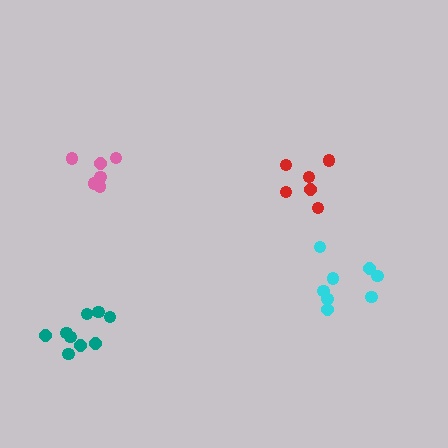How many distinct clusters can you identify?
There are 4 distinct clusters.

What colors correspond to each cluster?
The clusters are colored: red, teal, pink, cyan.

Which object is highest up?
The pink cluster is topmost.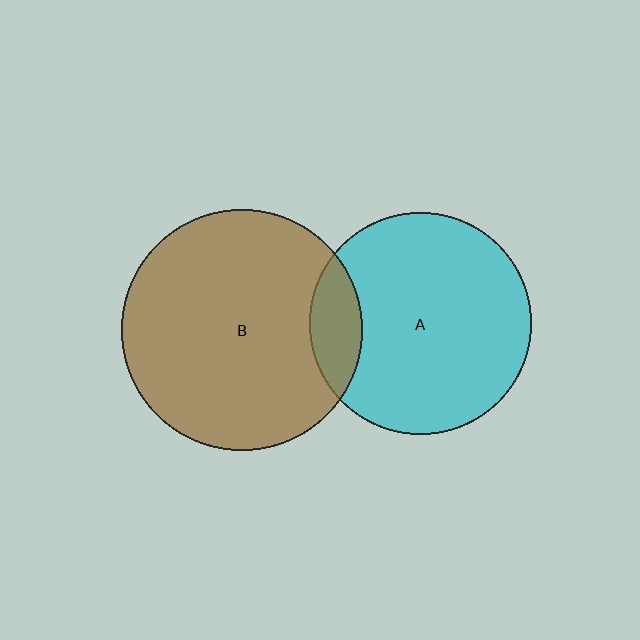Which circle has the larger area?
Circle B (brown).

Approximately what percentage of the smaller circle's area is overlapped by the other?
Approximately 15%.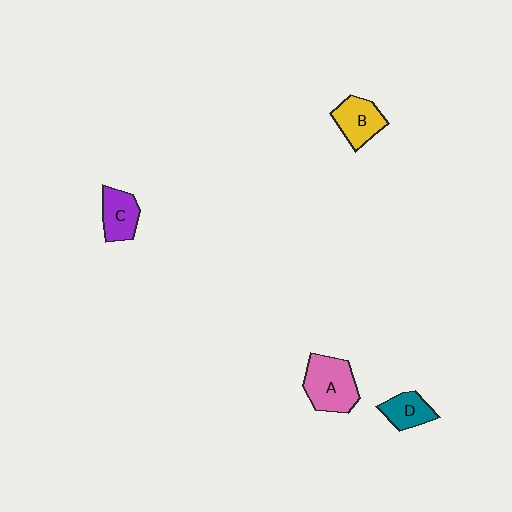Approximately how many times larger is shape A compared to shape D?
Approximately 1.7 times.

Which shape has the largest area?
Shape A (pink).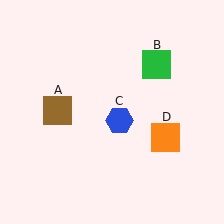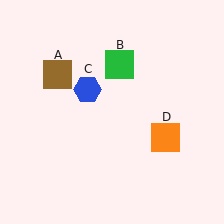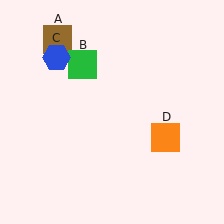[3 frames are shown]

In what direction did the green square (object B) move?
The green square (object B) moved left.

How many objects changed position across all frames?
3 objects changed position: brown square (object A), green square (object B), blue hexagon (object C).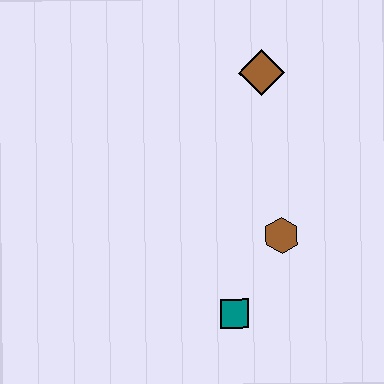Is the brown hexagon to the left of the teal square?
No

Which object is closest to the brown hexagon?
The teal square is closest to the brown hexagon.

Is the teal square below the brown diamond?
Yes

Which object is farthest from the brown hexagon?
The brown diamond is farthest from the brown hexagon.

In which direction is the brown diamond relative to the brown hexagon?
The brown diamond is above the brown hexagon.